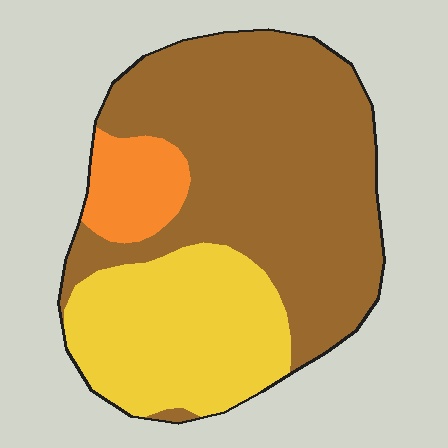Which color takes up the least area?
Orange, at roughly 10%.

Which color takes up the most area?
Brown, at roughly 60%.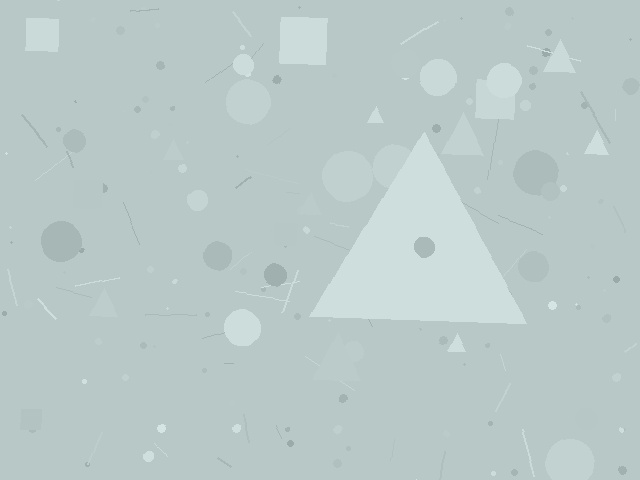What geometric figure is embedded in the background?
A triangle is embedded in the background.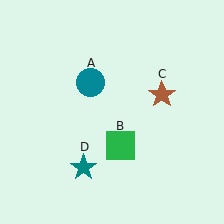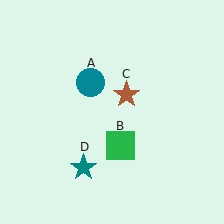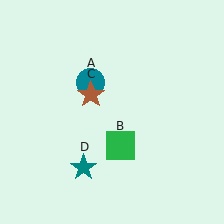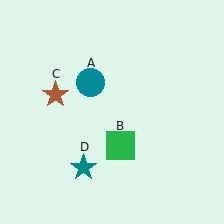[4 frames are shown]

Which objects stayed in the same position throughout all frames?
Teal circle (object A) and green square (object B) and teal star (object D) remained stationary.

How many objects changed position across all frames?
1 object changed position: brown star (object C).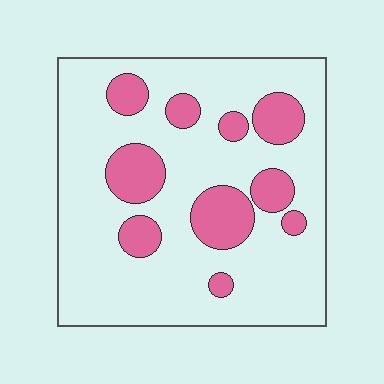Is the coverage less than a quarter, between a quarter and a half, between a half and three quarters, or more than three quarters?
Less than a quarter.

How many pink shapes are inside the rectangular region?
10.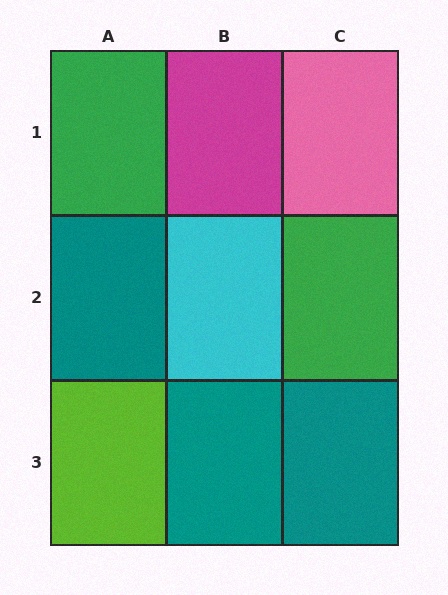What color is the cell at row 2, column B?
Cyan.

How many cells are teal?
3 cells are teal.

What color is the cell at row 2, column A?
Teal.